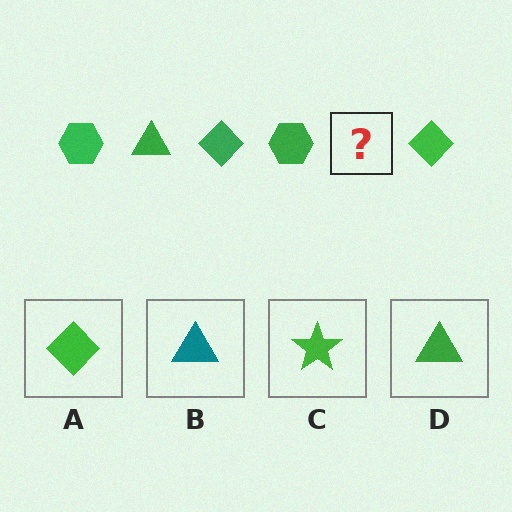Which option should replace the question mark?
Option D.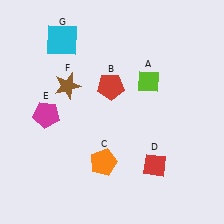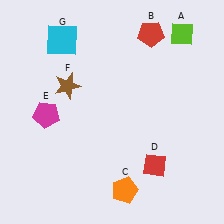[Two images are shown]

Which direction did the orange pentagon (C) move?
The orange pentagon (C) moved down.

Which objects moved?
The objects that moved are: the lime diamond (A), the red pentagon (B), the orange pentagon (C).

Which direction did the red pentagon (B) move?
The red pentagon (B) moved up.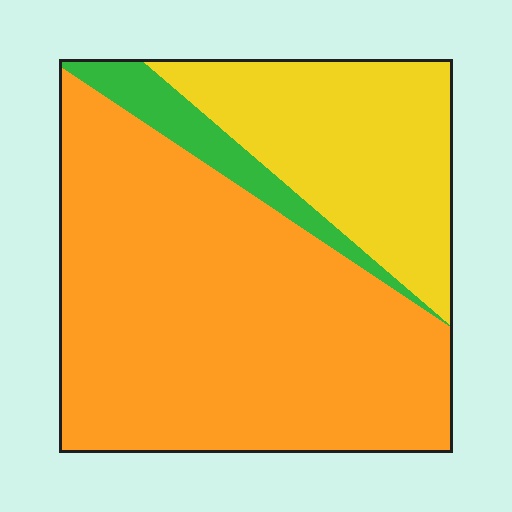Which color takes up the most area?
Orange, at roughly 65%.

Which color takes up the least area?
Green, at roughly 10%.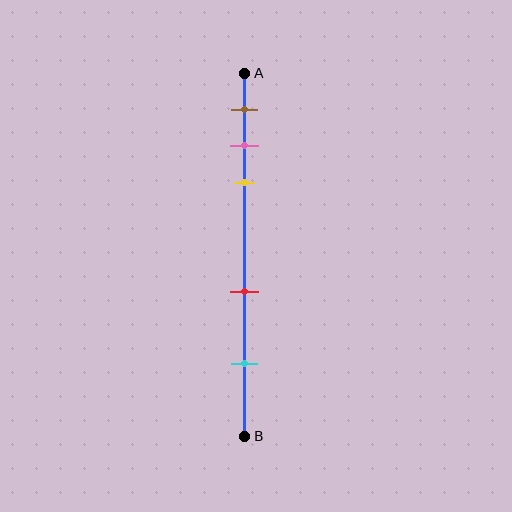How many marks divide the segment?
There are 5 marks dividing the segment.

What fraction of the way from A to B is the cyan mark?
The cyan mark is approximately 80% (0.8) of the way from A to B.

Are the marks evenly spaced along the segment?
No, the marks are not evenly spaced.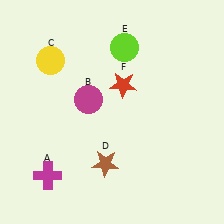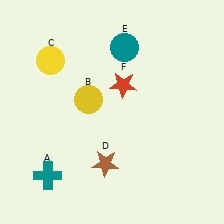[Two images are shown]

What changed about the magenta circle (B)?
In Image 1, B is magenta. In Image 2, it changed to yellow.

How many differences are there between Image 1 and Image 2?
There are 3 differences between the two images.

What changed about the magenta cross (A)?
In Image 1, A is magenta. In Image 2, it changed to teal.